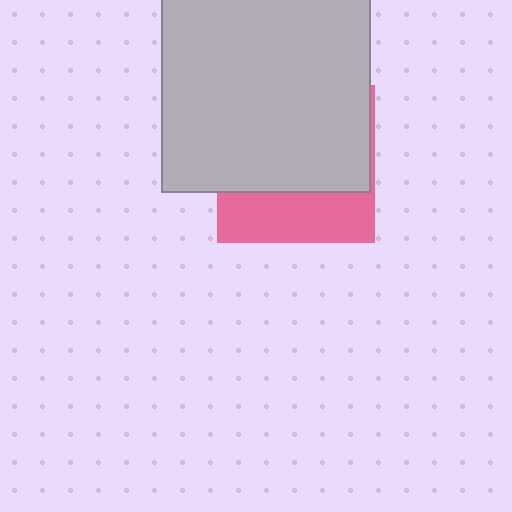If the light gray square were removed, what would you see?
You would see the complete pink square.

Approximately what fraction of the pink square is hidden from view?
Roughly 67% of the pink square is hidden behind the light gray square.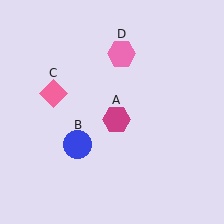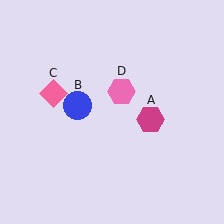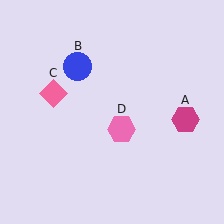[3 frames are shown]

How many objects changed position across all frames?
3 objects changed position: magenta hexagon (object A), blue circle (object B), pink hexagon (object D).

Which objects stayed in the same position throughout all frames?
Pink diamond (object C) remained stationary.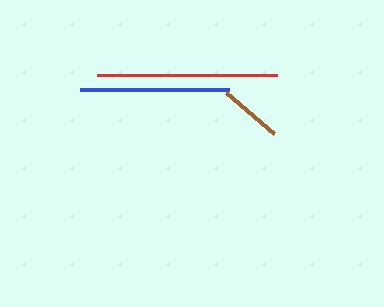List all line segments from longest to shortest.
From longest to shortest: red, blue, brown.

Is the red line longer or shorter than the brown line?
The red line is longer than the brown line.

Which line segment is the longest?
The red line is the longest at approximately 180 pixels.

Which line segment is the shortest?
The brown line is the shortest at approximately 63 pixels.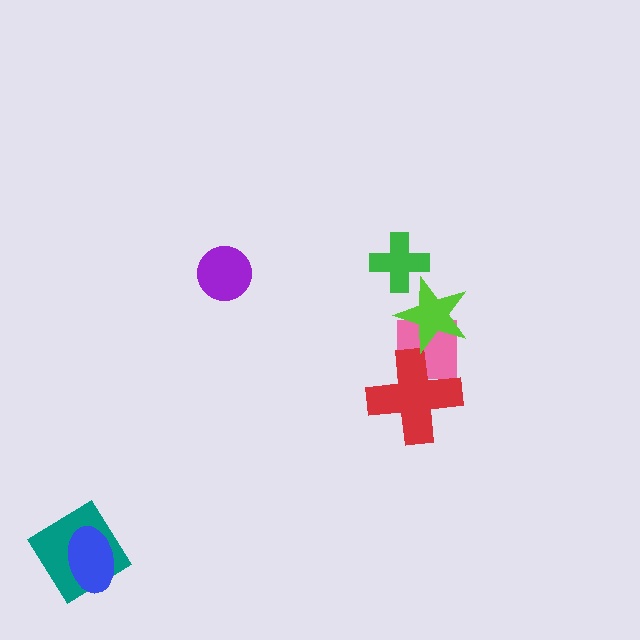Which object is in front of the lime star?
The green cross is in front of the lime star.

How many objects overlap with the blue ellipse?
1 object overlaps with the blue ellipse.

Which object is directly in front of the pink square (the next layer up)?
The red cross is directly in front of the pink square.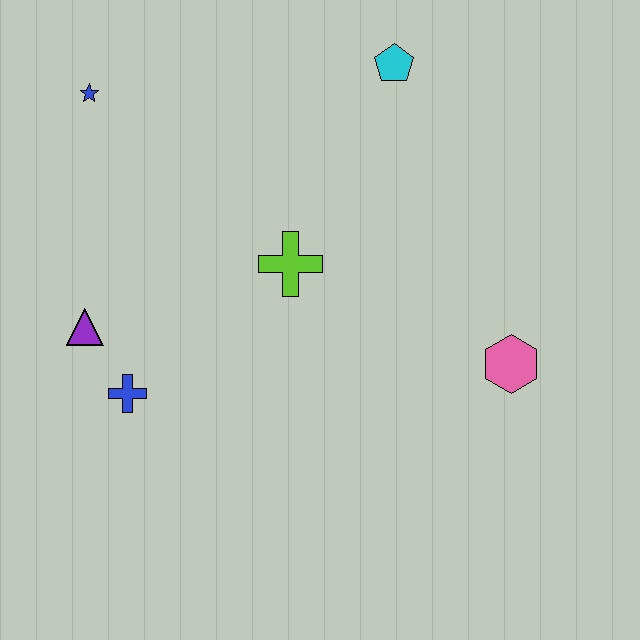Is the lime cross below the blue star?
Yes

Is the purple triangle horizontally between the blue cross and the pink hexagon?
No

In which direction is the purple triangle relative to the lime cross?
The purple triangle is to the left of the lime cross.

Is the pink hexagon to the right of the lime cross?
Yes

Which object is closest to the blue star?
The purple triangle is closest to the blue star.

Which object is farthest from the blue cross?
The cyan pentagon is farthest from the blue cross.